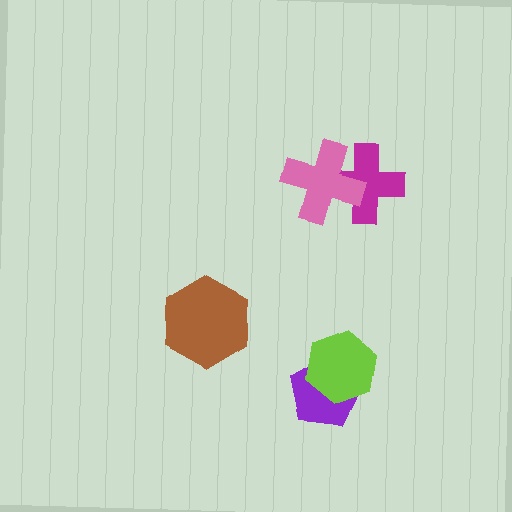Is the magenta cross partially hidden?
Yes, it is partially covered by another shape.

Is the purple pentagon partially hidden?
Yes, it is partially covered by another shape.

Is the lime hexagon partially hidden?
No, no other shape covers it.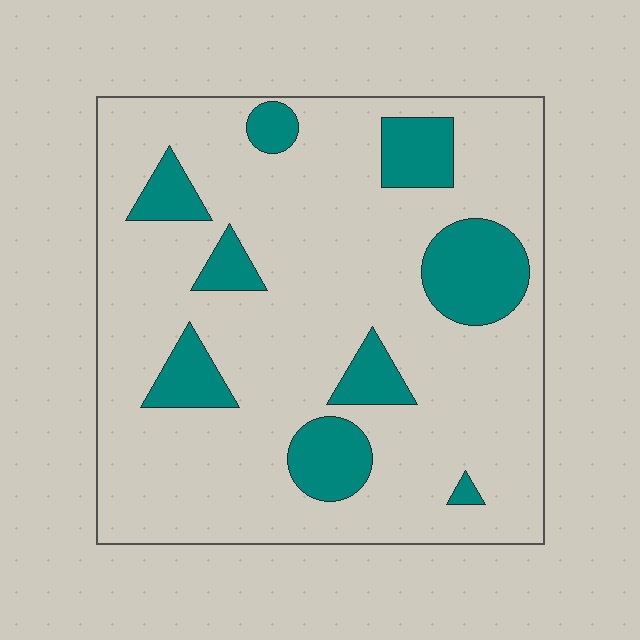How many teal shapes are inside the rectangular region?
9.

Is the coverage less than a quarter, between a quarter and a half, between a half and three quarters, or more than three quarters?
Less than a quarter.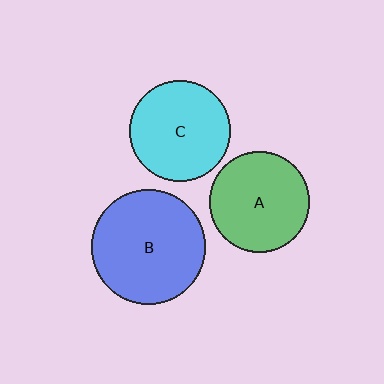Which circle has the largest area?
Circle B (blue).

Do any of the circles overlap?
No, none of the circles overlap.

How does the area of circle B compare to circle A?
Approximately 1.3 times.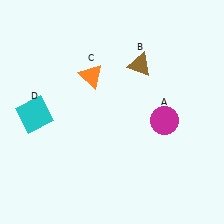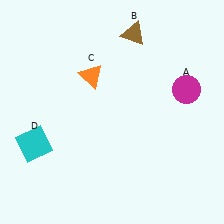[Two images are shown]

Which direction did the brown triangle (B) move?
The brown triangle (B) moved up.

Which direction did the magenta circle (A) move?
The magenta circle (A) moved up.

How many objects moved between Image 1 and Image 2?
3 objects moved between the two images.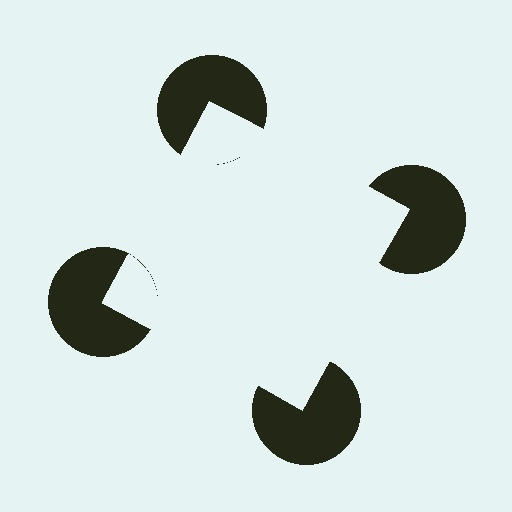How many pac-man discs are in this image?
There are 4 — one at each vertex of the illusory square.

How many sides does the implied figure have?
4 sides.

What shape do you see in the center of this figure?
An illusory square — its edges are inferred from the aligned wedge cuts in the pac-man discs, not physically drawn.